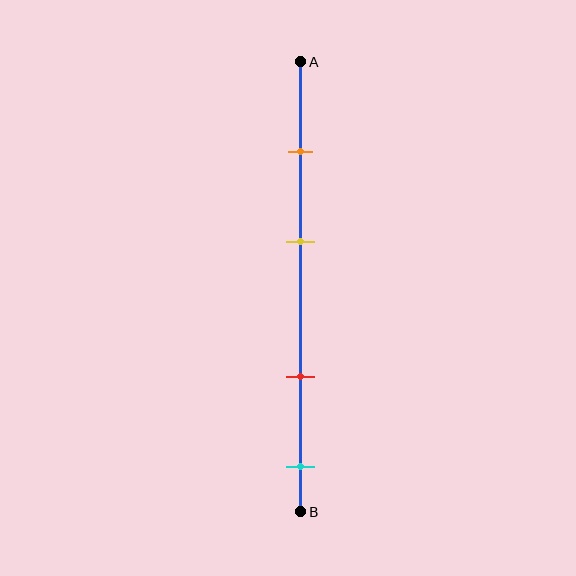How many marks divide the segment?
There are 4 marks dividing the segment.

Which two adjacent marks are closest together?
The orange and yellow marks are the closest adjacent pair.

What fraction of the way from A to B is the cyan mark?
The cyan mark is approximately 90% (0.9) of the way from A to B.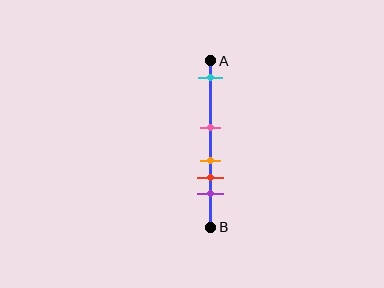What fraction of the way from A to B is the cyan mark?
The cyan mark is approximately 10% (0.1) of the way from A to B.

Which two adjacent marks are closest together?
The orange and red marks are the closest adjacent pair.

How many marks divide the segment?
There are 5 marks dividing the segment.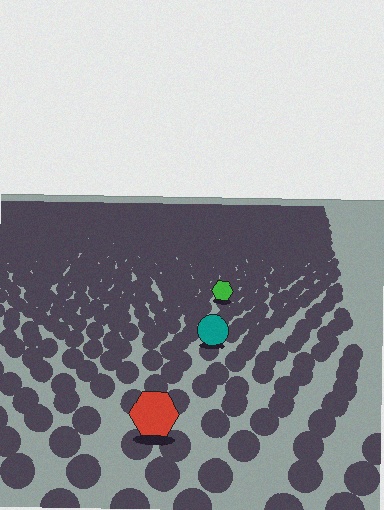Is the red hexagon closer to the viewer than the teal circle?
Yes. The red hexagon is closer — you can tell from the texture gradient: the ground texture is coarser near it.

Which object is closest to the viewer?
The red hexagon is closest. The texture marks near it are larger and more spread out.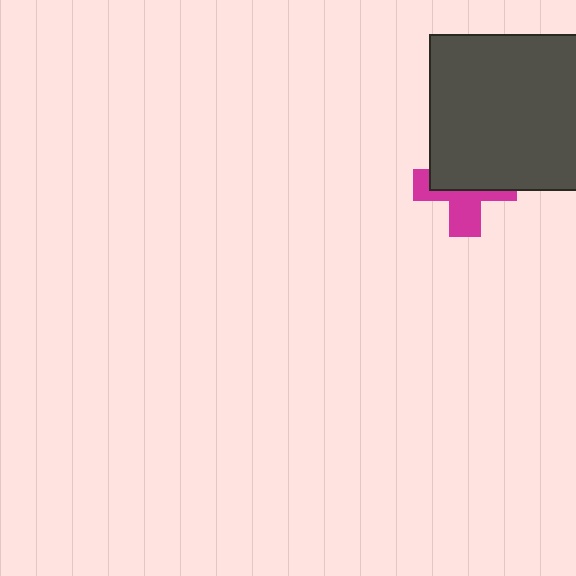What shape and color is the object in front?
The object in front is a dark gray square.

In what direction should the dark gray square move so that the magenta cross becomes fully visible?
The dark gray square should move up. That is the shortest direction to clear the overlap and leave the magenta cross fully visible.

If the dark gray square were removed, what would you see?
You would see the complete magenta cross.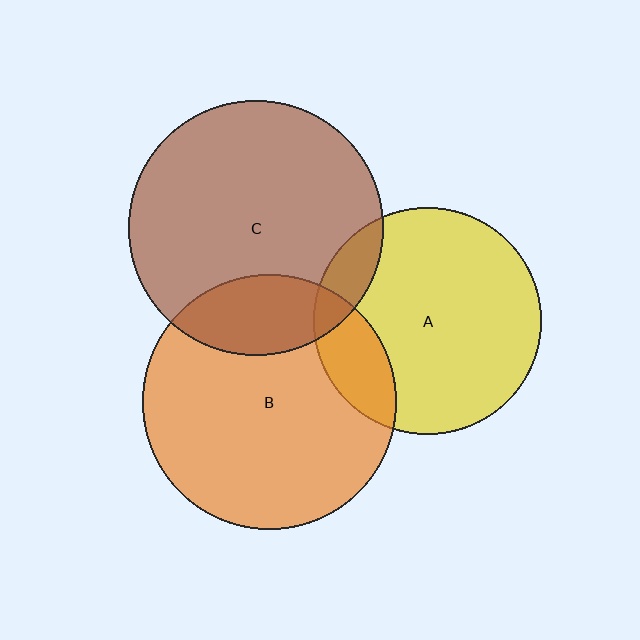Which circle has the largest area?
Circle C (brown).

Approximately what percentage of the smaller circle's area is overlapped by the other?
Approximately 10%.